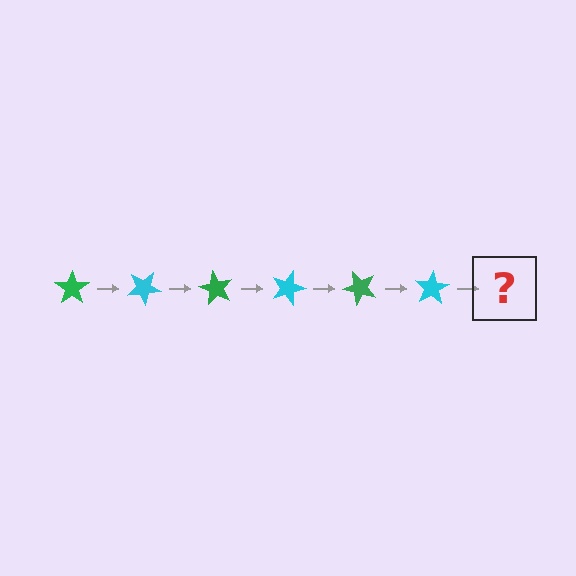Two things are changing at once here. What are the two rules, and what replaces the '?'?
The two rules are that it rotates 30 degrees each step and the color cycles through green and cyan. The '?' should be a green star, rotated 180 degrees from the start.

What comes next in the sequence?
The next element should be a green star, rotated 180 degrees from the start.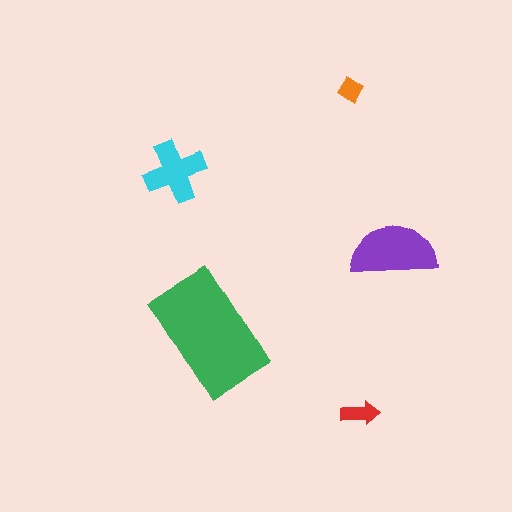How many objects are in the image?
There are 5 objects in the image.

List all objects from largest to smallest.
The green rectangle, the purple semicircle, the cyan cross, the red arrow, the orange diamond.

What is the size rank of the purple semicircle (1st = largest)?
2nd.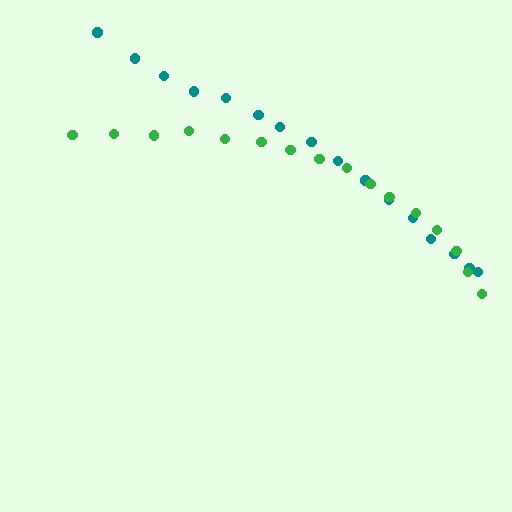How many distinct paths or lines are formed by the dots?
There are 2 distinct paths.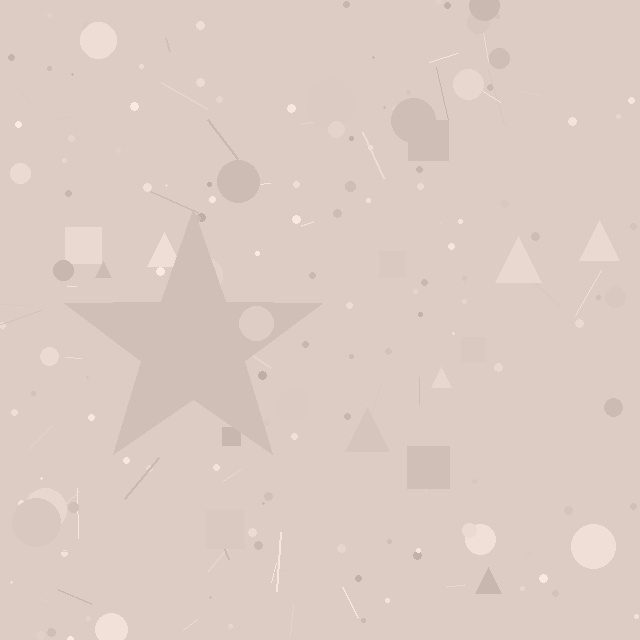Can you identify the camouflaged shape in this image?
The camouflaged shape is a star.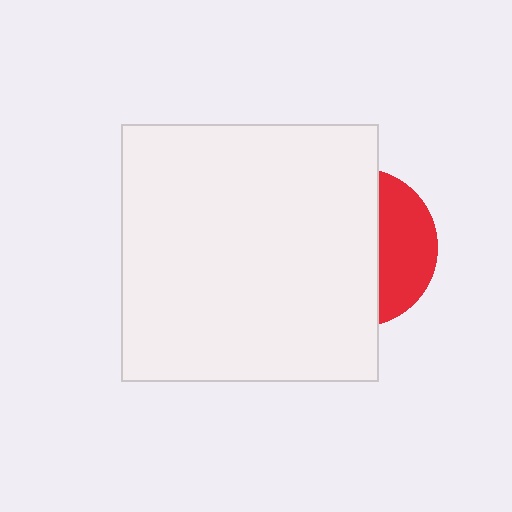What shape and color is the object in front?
The object in front is a white square.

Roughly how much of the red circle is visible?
A small part of it is visible (roughly 34%).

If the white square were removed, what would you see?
You would see the complete red circle.